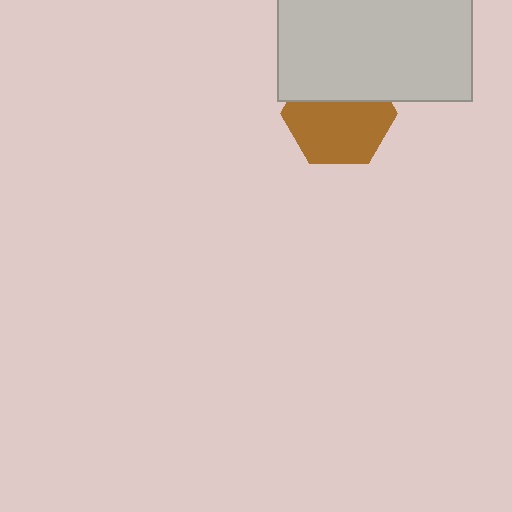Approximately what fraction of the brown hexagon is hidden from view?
Roughly 36% of the brown hexagon is hidden behind the light gray rectangle.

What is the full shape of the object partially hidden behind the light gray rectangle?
The partially hidden object is a brown hexagon.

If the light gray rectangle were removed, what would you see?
You would see the complete brown hexagon.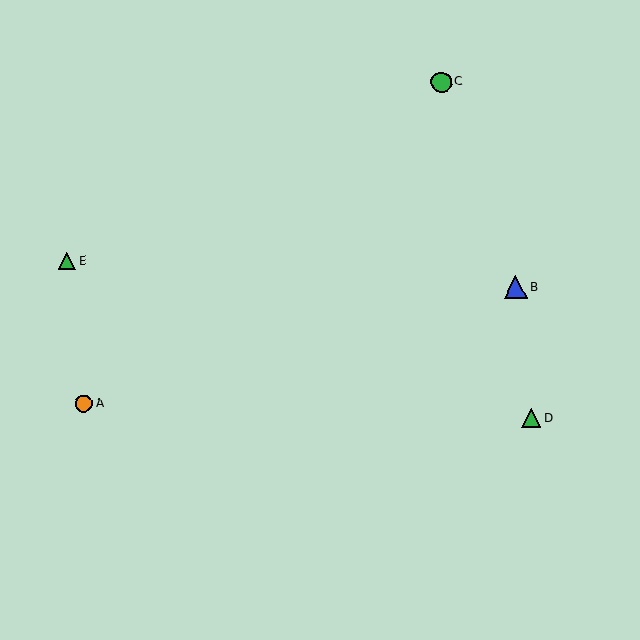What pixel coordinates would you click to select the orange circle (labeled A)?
Click at (84, 404) to select the orange circle A.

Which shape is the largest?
The blue triangle (labeled B) is the largest.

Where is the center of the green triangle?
The center of the green triangle is at (67, 261).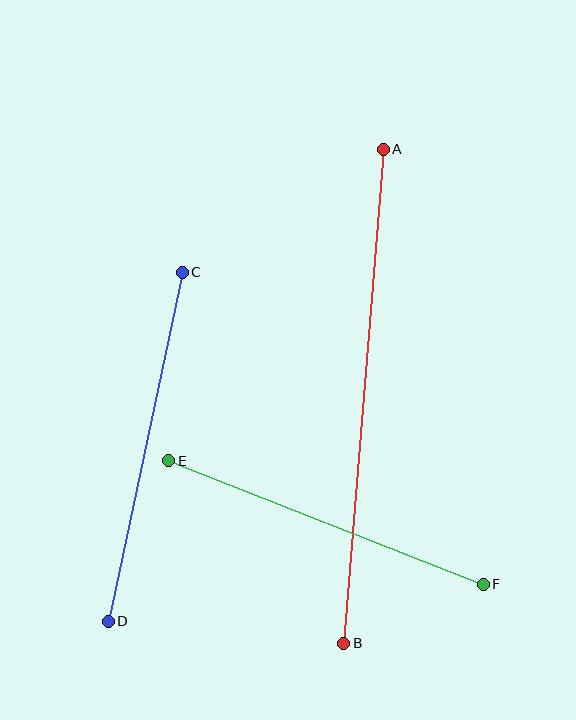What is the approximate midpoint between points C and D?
The midpoint is at approximately (145, 447) pixels.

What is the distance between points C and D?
The distance is approximately 357 pixels.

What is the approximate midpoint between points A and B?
The midpoint is at approximately (363, 396) pixels.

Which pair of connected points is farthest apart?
Points A and B are farthest apart.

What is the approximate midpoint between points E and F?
The midpoint is at approximately (326, 522) pixels.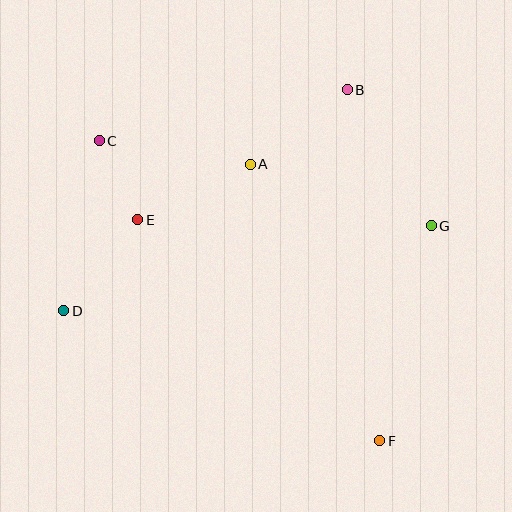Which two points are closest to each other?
Points C and E are closest to each other.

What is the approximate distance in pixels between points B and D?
The distance between B and D is approximately 359 pixels.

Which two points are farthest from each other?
Points C and F are farthest from each other.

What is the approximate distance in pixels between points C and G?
The distance between C and G is approximately 343 pixels.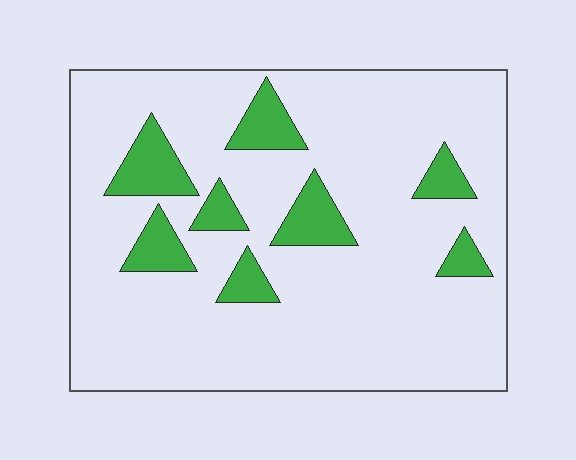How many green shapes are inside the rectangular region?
8.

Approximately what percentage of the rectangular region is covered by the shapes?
Approximately 15%.